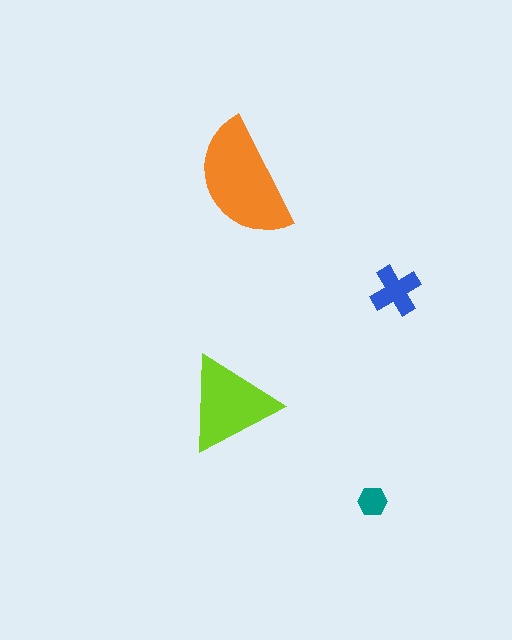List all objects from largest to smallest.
The orange semicircle, the lime triangle, the blue cross, the teal hexagon.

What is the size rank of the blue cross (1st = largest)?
3rd.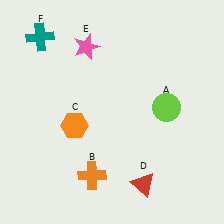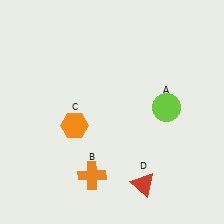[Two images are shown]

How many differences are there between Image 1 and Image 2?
There are 2 differences between the two images.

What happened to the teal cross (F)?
The teal cross (F) was removed in Image 2. It was in the top-left area of Image 1.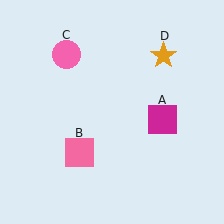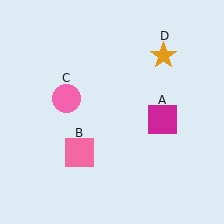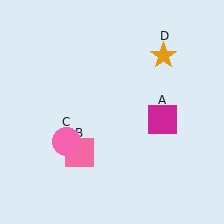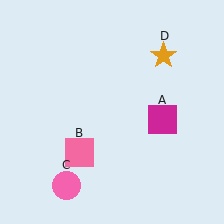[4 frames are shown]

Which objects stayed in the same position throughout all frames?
Magenta square (object A) and pink square (object B) and orange star (object D) remained stationary.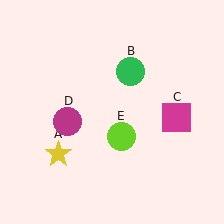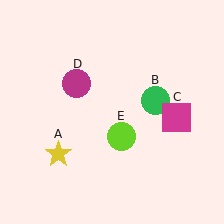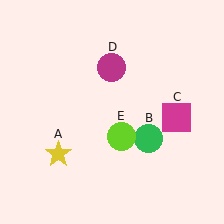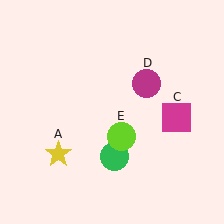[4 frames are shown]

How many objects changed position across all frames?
2 objects changed position: green circle (object B), magenta circle (object D).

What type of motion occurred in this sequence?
The green circle (object B), magenta circle (object D) rotated clockwise around the center of the scene.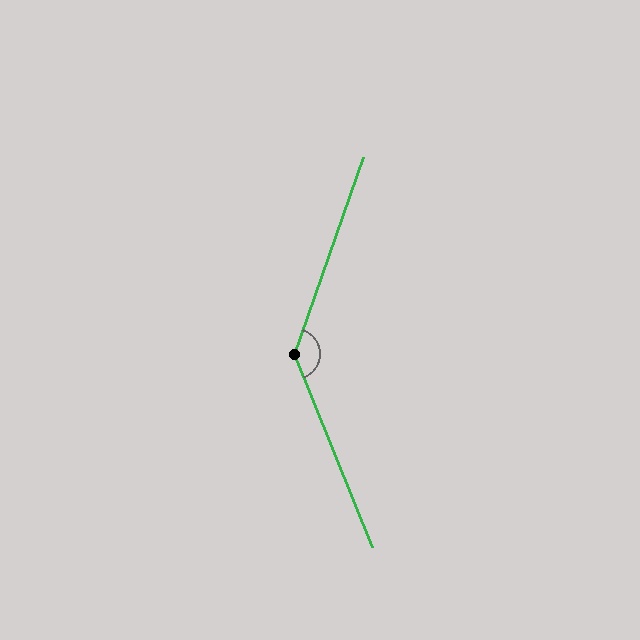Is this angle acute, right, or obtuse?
It is obtuse.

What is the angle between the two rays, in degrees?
Approximately 139 degrees.